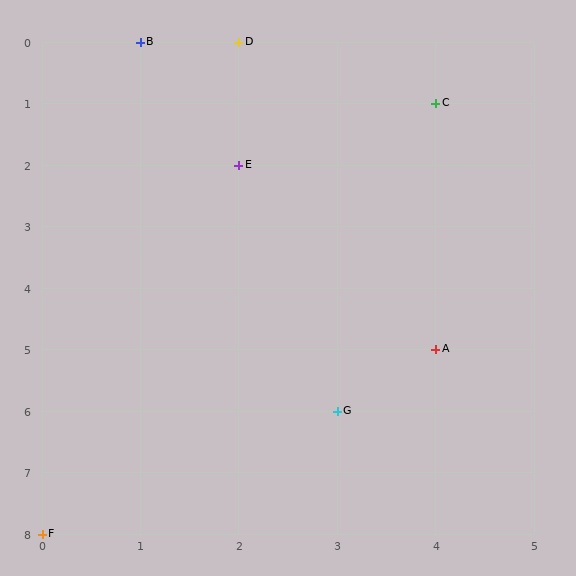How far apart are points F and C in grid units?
Points F and C are 4 columns and 7 rows apart (about 8.1 grid units diagonally).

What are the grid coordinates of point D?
Point D is at grid coordinates (2, 0).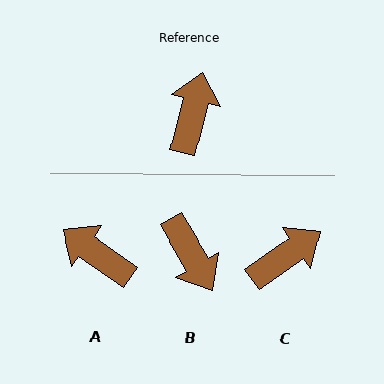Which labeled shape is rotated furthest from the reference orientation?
B, about 136 degrees away.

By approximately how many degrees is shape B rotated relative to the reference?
Approximately 136 degrees clockwise.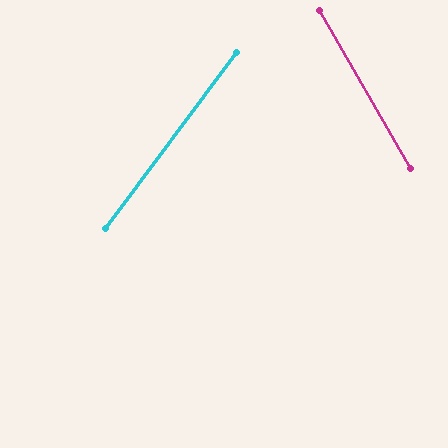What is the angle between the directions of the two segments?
Approximately 67 degrees.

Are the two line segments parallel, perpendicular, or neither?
Neither parallel nor perpendicular — they differ by about 67°.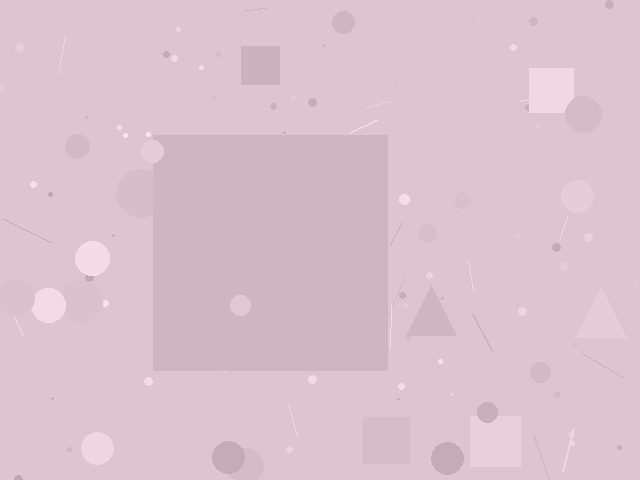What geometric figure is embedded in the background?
A square is embedded in the background.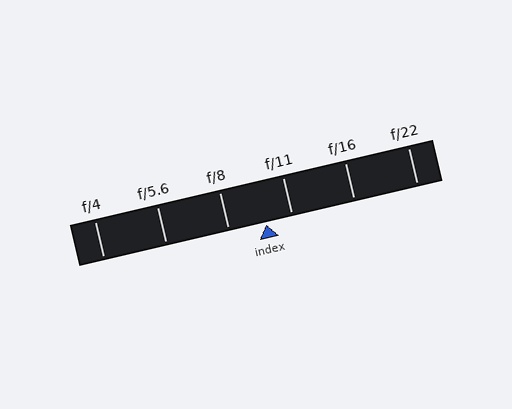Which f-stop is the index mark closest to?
The index mark is closest to f/11.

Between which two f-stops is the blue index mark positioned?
The index mark is between f/8 and f/11.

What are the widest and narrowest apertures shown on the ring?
The widest aperture shown is f/4 and the narrowest is f/22.